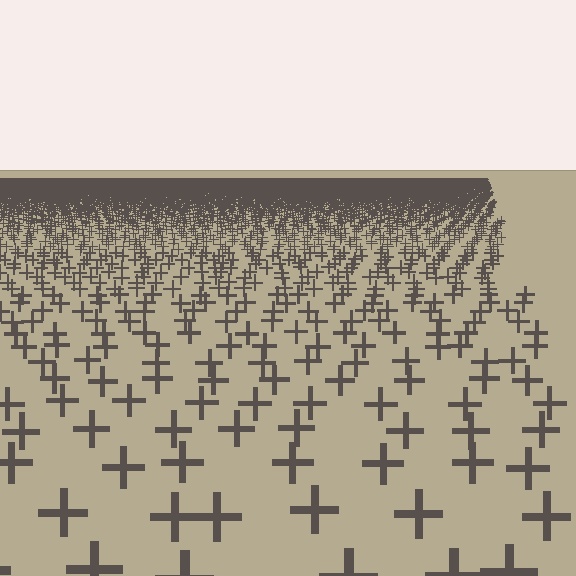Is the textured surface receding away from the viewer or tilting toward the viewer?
The surface is receding away from the viewer. Texture elements get smaller and denser toward the top.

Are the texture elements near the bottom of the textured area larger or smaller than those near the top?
Larger. Near the bottom, elements are closer to the viewer and appear at a bigger on-screen size.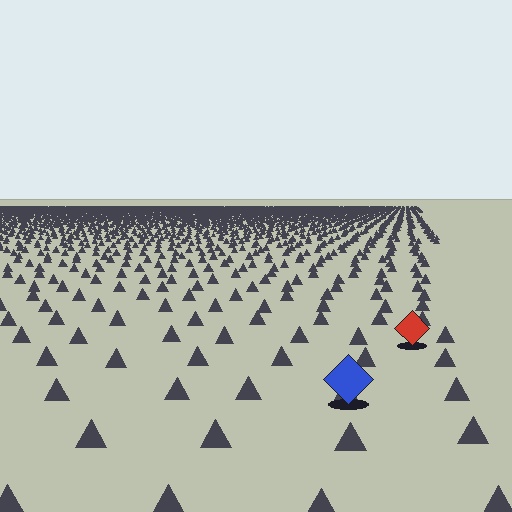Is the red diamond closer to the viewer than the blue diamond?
No. The blue diamond is closer — you can tell from the texture gradient: the ground texture is coarser near it.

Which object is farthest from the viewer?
The red diamond is farthest from the viewer. It appears smaller and the ground texture around it is denser.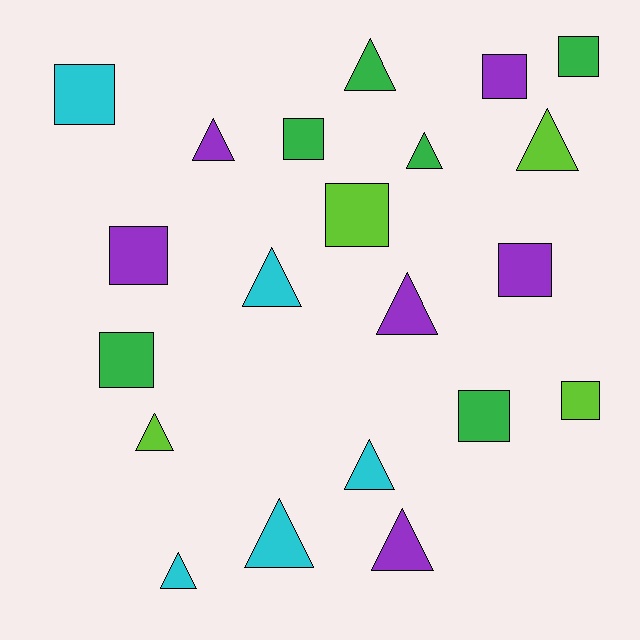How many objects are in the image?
There are 21 objects.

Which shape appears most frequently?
Triangle, with 11 objects.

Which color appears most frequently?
Purple, with 6 objects.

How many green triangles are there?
There are 2 green triangles.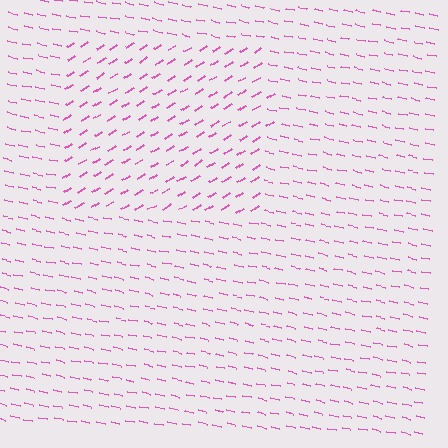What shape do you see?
I see a rectangle.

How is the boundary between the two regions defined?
The boundary is defined purely by a change in line orientation (approximately 45 degrees difference). All lines are the same color and thickness.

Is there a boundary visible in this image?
Yes, there is a texture boundary formed by a change in line orientation.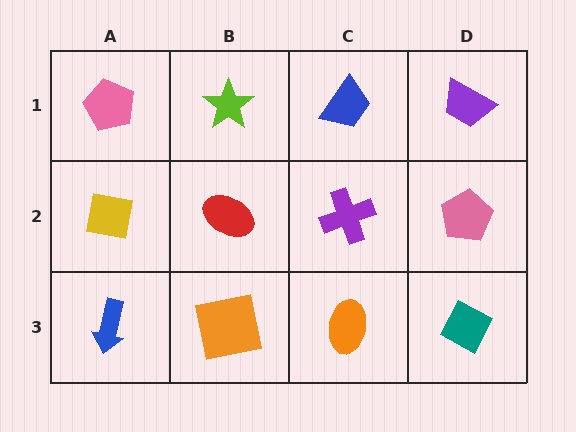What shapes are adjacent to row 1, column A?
A yellow square (row 2, column A), a lime star (row 1, column B).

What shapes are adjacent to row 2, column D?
A purple trapezoid (row 1, column D), a teal diamond (row 3, column D), a purple cross (row 2, column C).